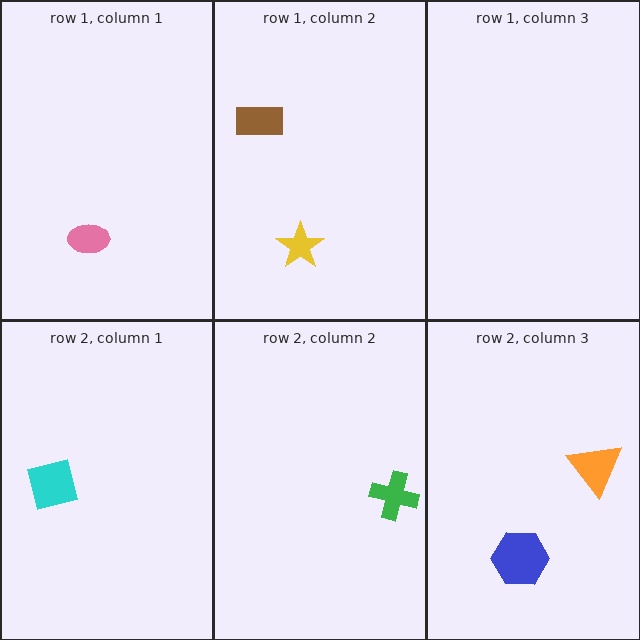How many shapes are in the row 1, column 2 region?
2.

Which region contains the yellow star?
The row 1, column 2 region.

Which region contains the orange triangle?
The row 2, column 3 region.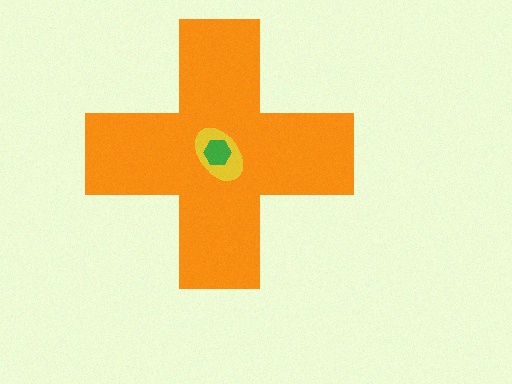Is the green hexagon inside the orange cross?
Yes.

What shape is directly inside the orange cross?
The yellow ellipse.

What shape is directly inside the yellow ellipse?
The green hexagon.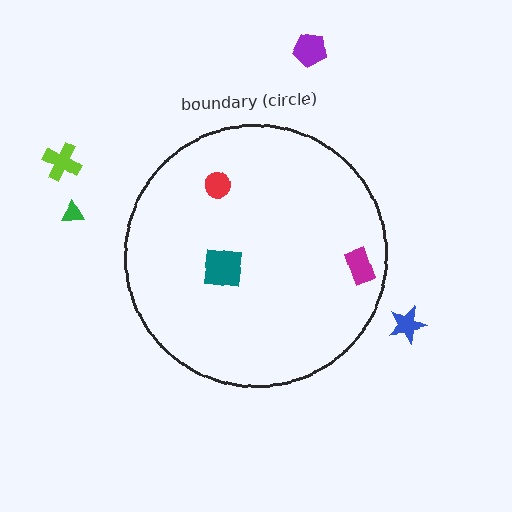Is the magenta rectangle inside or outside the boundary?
Inside.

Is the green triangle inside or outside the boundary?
Outside.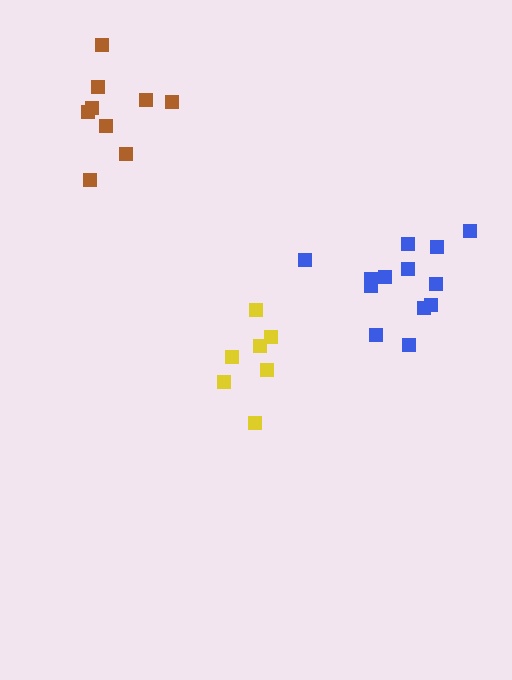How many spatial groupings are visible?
There are 3 spatial groupings.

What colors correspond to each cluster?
The clusters are colored: yellow, blue, brown.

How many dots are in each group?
Group 1: 7 dots, Group 2: 13 dots, Group 3: 9 dots (29 total).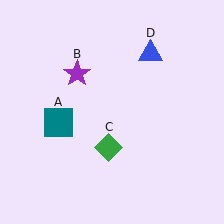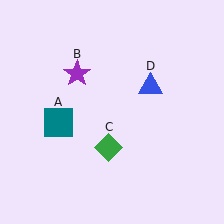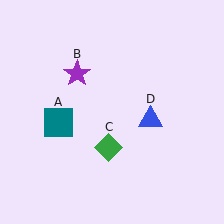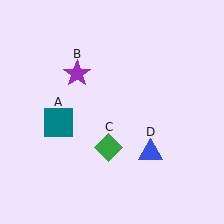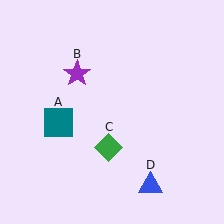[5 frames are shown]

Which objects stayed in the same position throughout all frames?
Teal square (object A) and purple star (object B) and green diamond (object C) remained stationary.